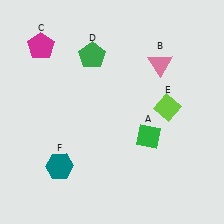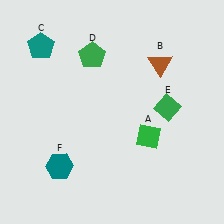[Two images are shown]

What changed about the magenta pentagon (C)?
In Image 1, C is magenta. In Image 2, it changed to teal.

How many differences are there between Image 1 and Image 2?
There are 3 differences between the two images.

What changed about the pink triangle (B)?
In Image 1, B is pink. In Image 2, it changed to brown.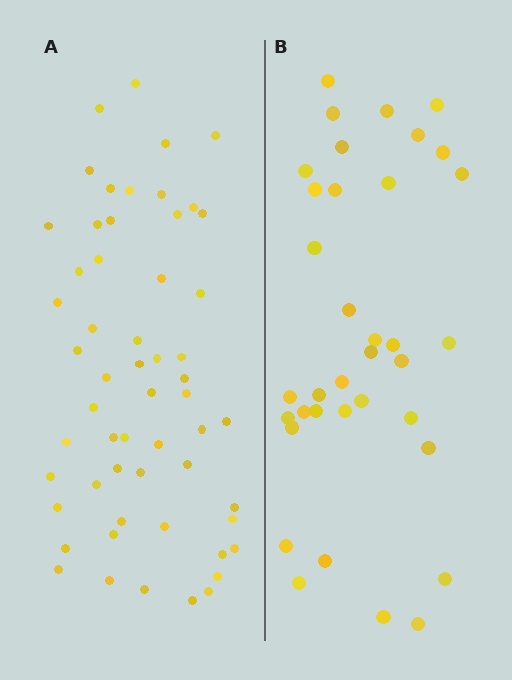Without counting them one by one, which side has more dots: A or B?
Region A (the left region) has more dots.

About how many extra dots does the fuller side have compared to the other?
Region A has approximately 20 more dots than region B.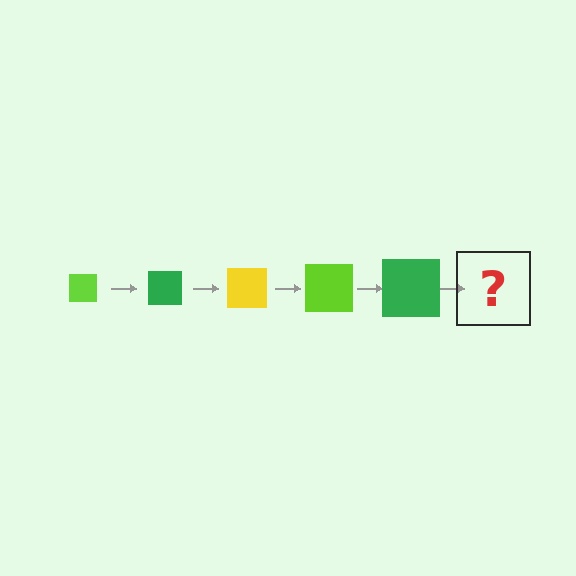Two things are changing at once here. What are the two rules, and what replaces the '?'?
The two rules are that the square grows larger each step and the color cycles through lime, green, and yellow. The '?' should be a yellow square, larger than the previous one.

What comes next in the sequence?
The next element should be a yellow square, larger than the previous one.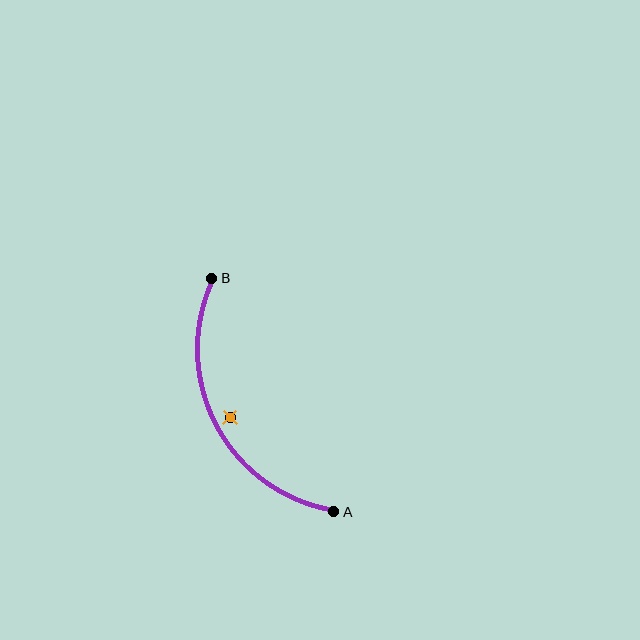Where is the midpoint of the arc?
The arc midpoint is the point on the curve farthest from the straight line joining A and B. It sits to the left of that line.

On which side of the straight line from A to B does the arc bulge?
The arc bulges to the left of the straight line connecting A and B.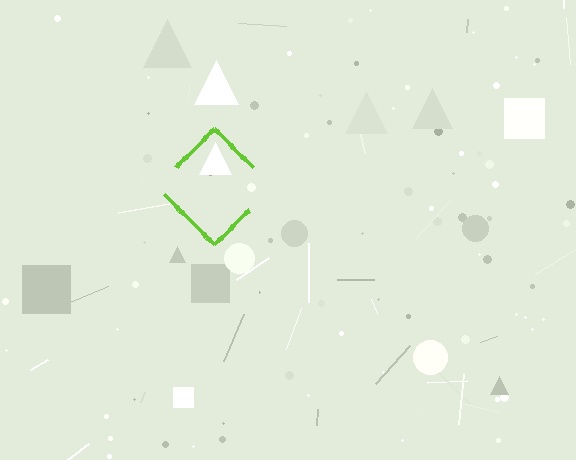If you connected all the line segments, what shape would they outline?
They would outline a diamond.